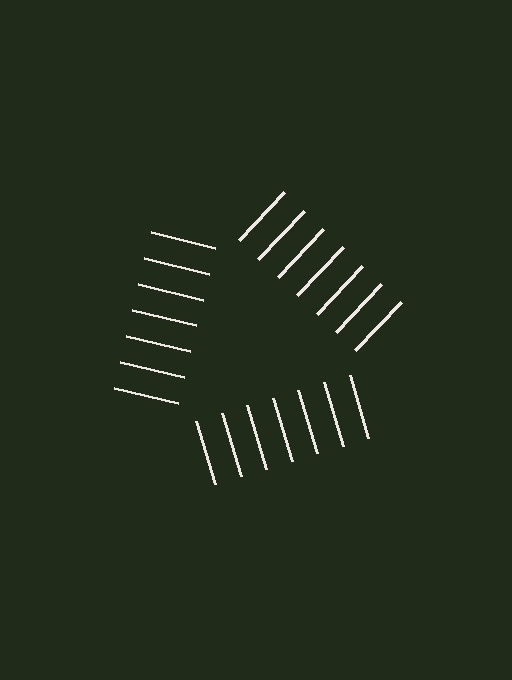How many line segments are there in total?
21 — 7 along each of the 3 edges.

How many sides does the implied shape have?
3 sides — the line-ends trace a triangle.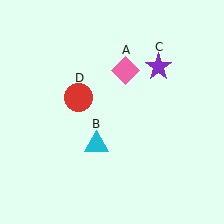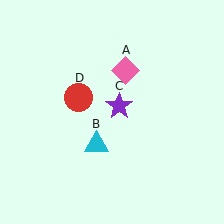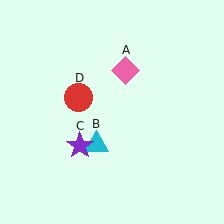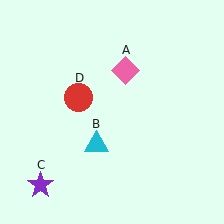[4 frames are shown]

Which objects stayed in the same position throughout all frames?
Pink diamond (object A) and cyan triangle (object B) and red circle (object D) remained stationary.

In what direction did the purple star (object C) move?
The purple star (object C) moved down and to the left.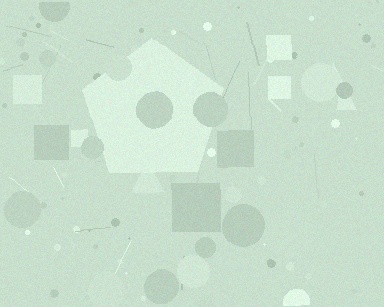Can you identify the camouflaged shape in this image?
The camouflaged shape is a pentagon.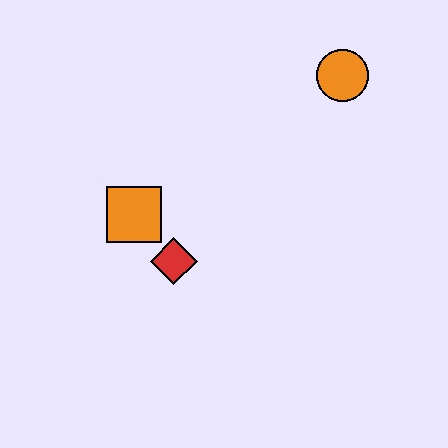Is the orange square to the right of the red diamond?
No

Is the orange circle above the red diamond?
Yes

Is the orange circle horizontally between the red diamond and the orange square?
No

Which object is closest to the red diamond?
The orange square is closest to the red diamond.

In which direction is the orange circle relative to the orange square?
The orange circle is to the right of the orange square.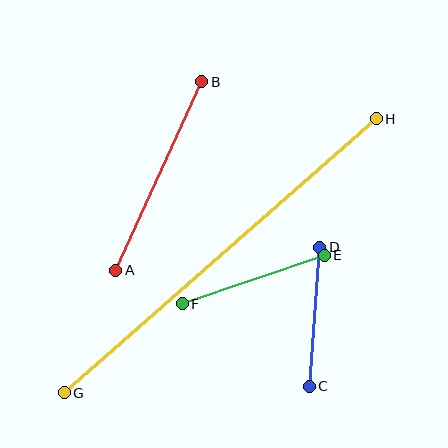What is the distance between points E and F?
The distance is approximately 150 pixels.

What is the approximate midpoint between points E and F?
The midpoint is at approximately (253, 280) pixels.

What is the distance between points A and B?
The distance is approximately 207 pixels.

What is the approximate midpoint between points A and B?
The midpoint is at approximately (159, 176) pixels.